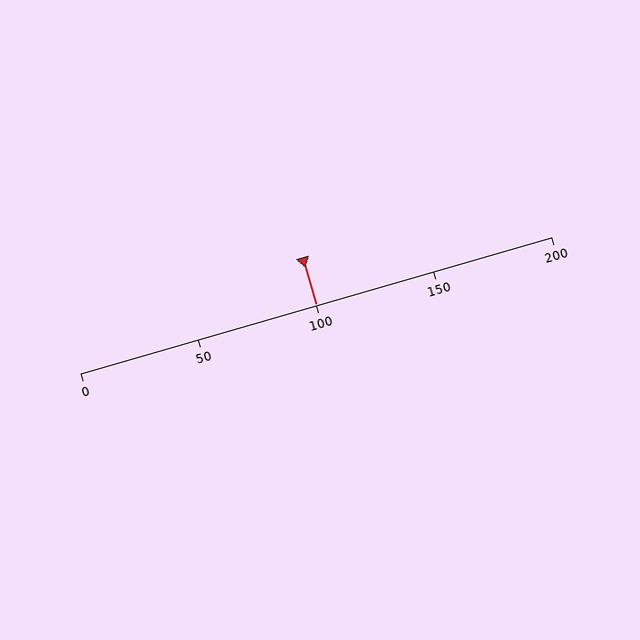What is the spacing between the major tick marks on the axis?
The major ticks are spaced 50 apart.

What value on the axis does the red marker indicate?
The marker indicates approximately 100.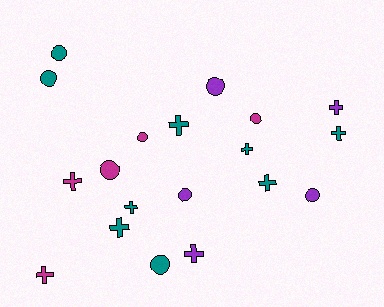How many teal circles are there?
There are 3 teal circles.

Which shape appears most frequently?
Cross, with 10 objects.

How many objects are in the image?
There are 19 objects.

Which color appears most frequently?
Teal, with 9 objects.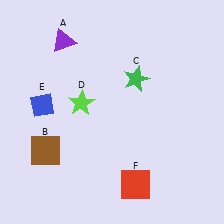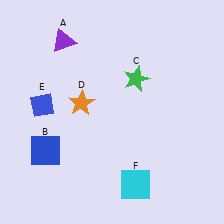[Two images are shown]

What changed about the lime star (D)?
In Image 1, D is lime. In Image 2, it changed to orange.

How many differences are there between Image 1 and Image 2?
There are 3 differences between the two images.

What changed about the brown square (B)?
In Image 1, B is brown. In Image 2, it changed to blue.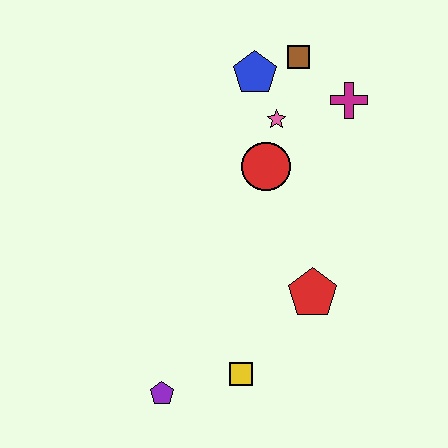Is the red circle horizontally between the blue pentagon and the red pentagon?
Yes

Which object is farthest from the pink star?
The purple pentagon is farthest from the pink star.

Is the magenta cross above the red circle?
Yes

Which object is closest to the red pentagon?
The yellow square is closest to the red pentagon.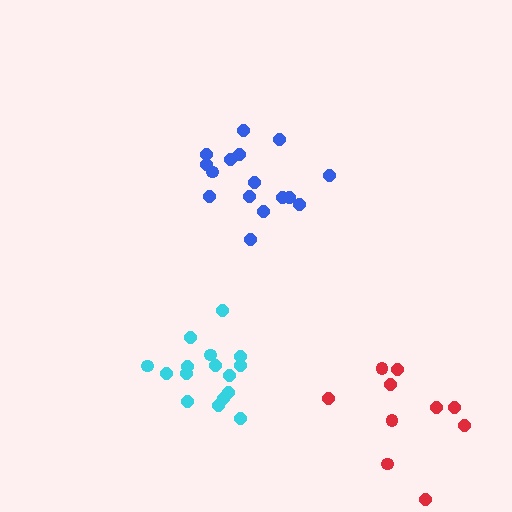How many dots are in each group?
Group 1: 16 dots, Group 2: 16 dots, Group 3: 10 dots (42 total).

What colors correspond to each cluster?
The clusters are colored: blue, cyan, red.